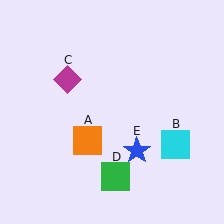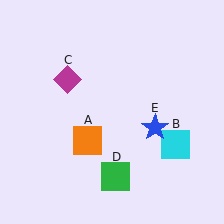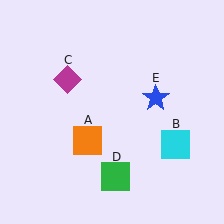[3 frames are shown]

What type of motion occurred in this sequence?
The blue star (object E) rotated counterclockwise around the center of the scene.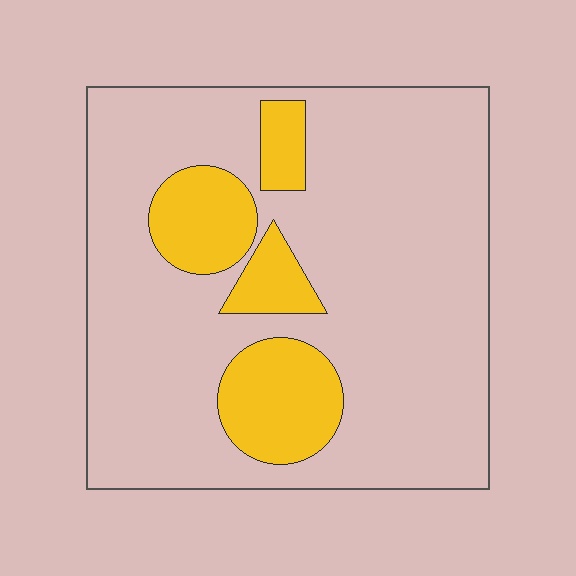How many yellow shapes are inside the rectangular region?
4.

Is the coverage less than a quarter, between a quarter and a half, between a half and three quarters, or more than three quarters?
Less than a quarter.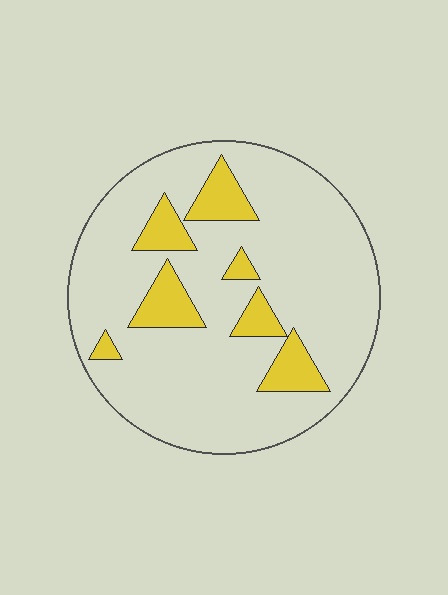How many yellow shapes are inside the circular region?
7.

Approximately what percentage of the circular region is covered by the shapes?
Approximately 15%.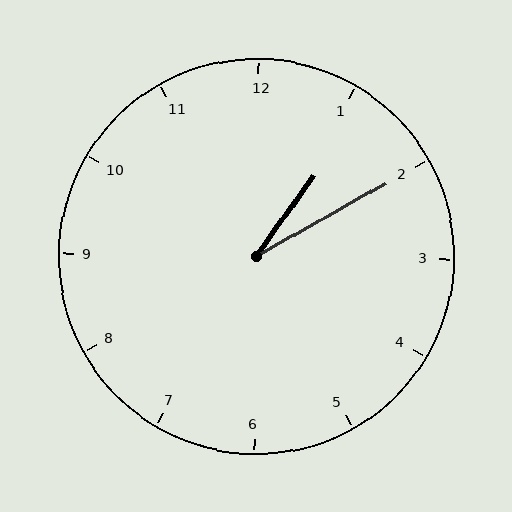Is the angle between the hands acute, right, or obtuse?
It is acute.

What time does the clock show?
1:10.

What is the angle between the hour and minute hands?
Approximately 25 degrees.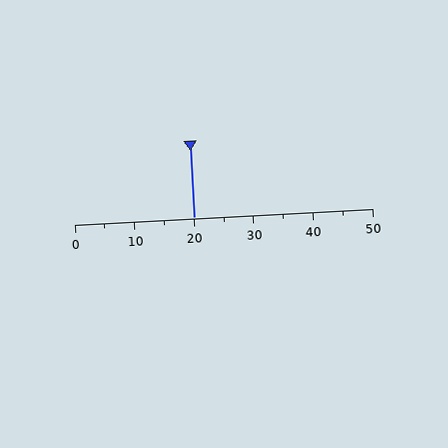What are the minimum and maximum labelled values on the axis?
The axis runs from 0 to 50.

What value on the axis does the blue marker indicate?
The marker indicates approximately 20.